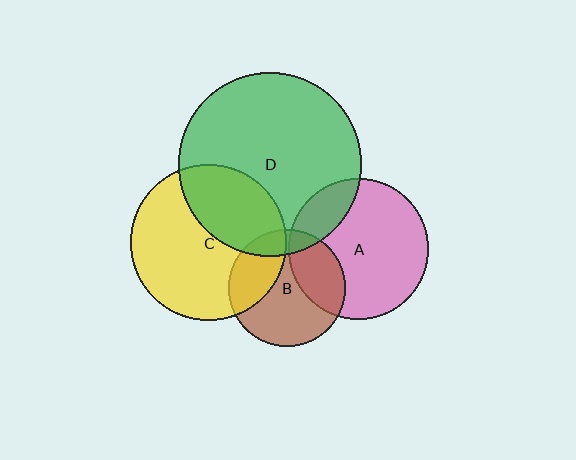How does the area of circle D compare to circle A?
Approximately 1.7 times.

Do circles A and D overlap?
Yes.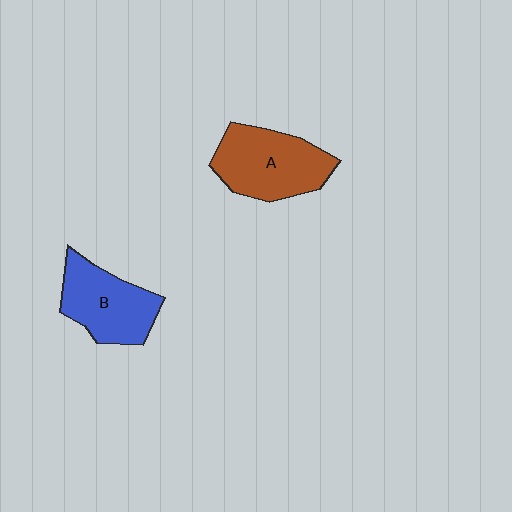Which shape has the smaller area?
Shape B (blue).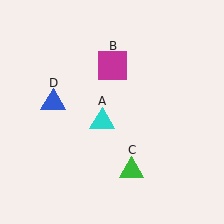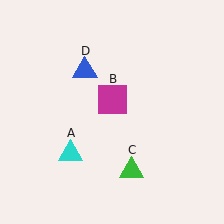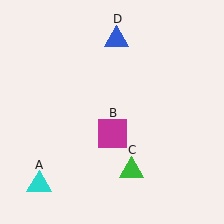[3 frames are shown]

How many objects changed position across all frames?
3 objects changed position: cyan triangle (object A), magenta square (object B), blue triangle (object D).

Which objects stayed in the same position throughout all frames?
Green triangle (object C) remained stationary.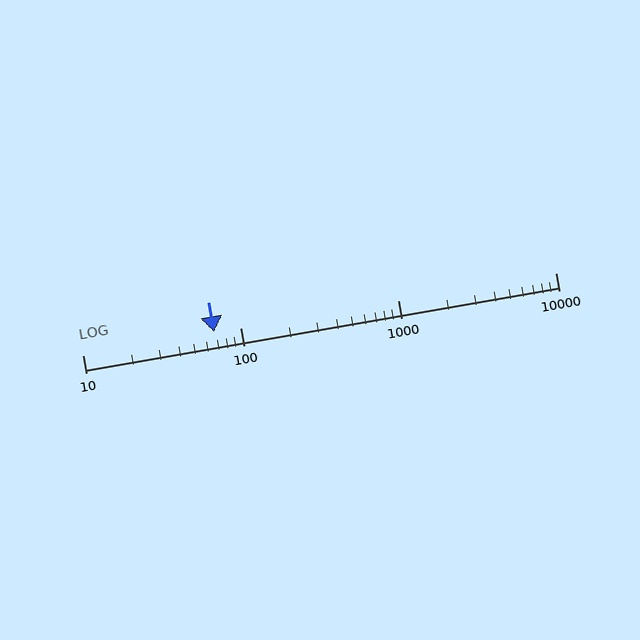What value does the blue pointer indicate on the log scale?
The pointer indicates approximately 68.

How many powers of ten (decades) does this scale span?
The scale spans 3 decades, from 10 to 10000.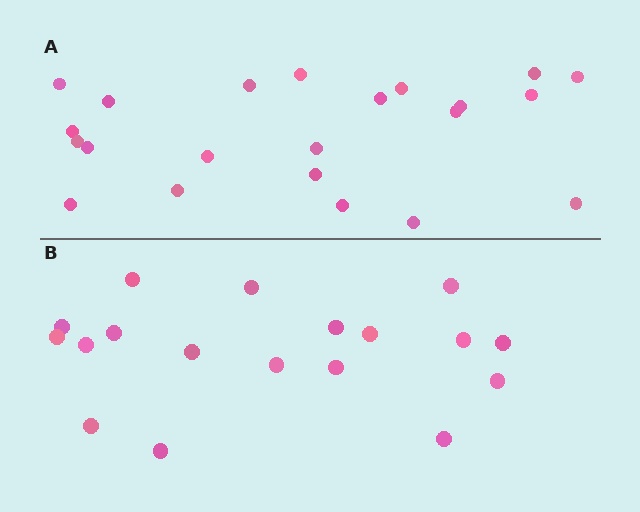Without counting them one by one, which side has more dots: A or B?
Region A (the top region) has more dots.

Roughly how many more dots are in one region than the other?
Region A has about 4 more dots than region B.